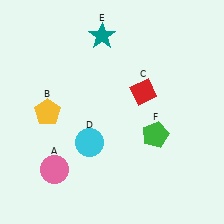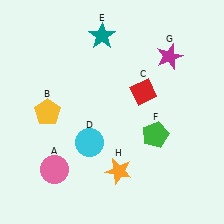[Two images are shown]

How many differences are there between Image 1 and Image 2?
There are 2 differences between the two images.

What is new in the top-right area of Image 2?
A magenta star (G) was added in the top-right area of Image 2.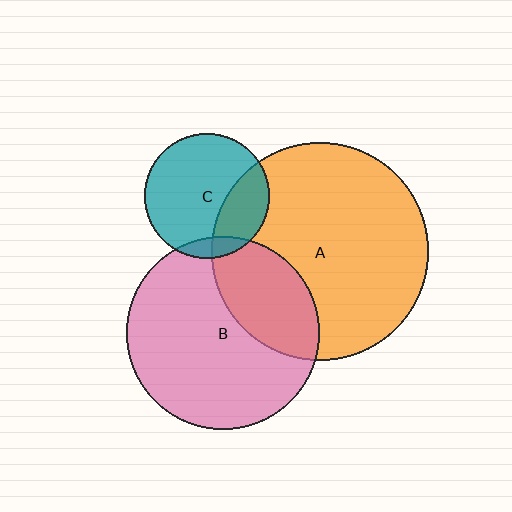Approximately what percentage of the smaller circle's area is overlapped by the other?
Approximately 10%.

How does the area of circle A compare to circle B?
Approximately 1.3 times.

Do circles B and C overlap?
Yes.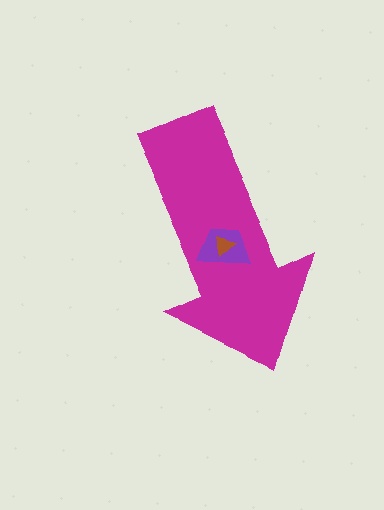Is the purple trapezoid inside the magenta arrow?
Yes.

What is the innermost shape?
The brown triangle.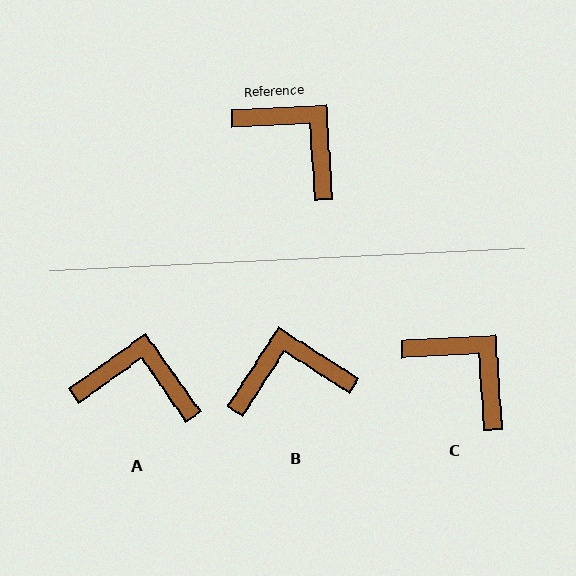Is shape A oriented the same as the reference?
No, it is off by about 32 degrees.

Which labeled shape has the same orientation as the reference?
C.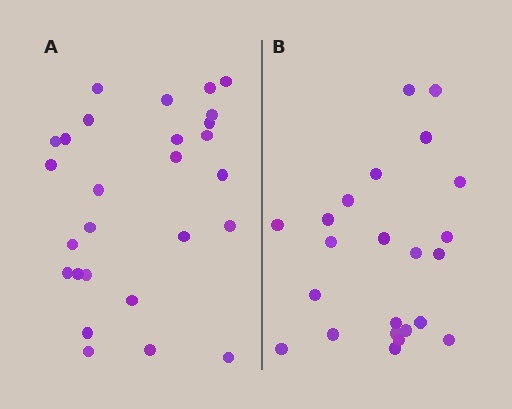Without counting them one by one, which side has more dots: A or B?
Region A (the left region) has more dots.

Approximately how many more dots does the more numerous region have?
Region A has about 4 more dots than region B.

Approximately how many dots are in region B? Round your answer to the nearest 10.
About 20 dots. (The exact count is 23, which rounds to 20.)